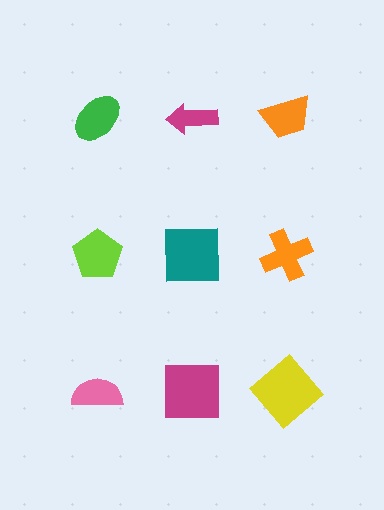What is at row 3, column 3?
A yellow diamond.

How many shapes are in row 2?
3 shapes.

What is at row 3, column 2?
A magenta square.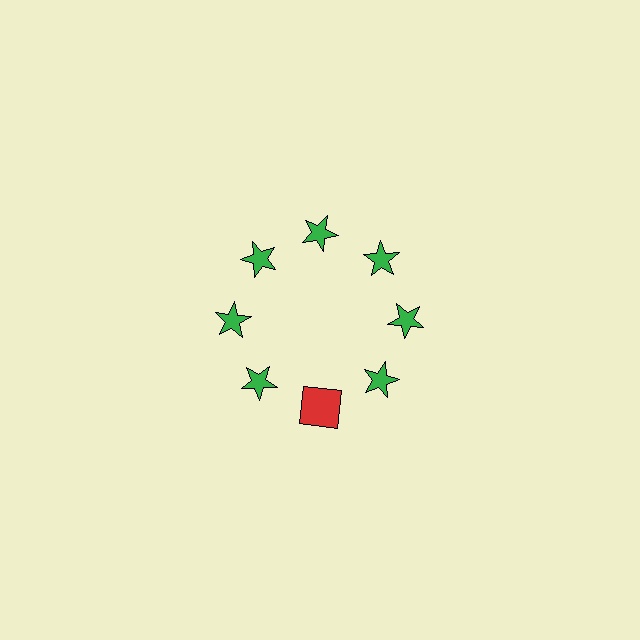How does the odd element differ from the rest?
It differs in both color (red instead of green) and shape (square instead of star).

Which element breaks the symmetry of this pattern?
The red square at roughly the 6 o'clock position breaks the symmetry. All other shapes are green stars.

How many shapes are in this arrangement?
There are 8 shapes arranged in a ring pattern.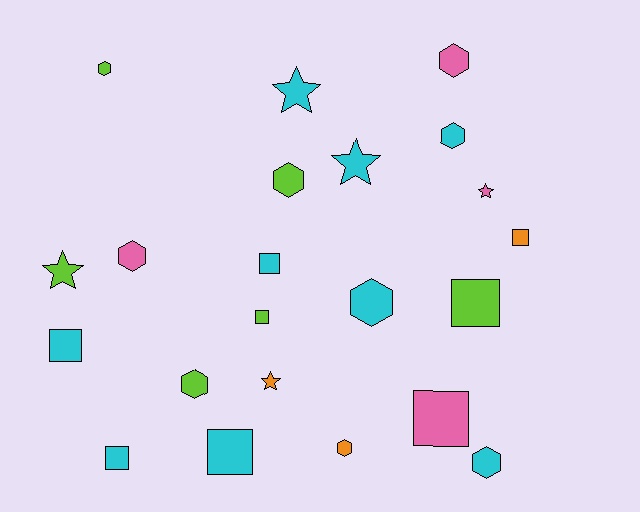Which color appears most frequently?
Cyan, with 9 objects.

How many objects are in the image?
There are 22 objects.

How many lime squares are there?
There are 2 lime squares.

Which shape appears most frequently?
Hexagon, with 9 objects.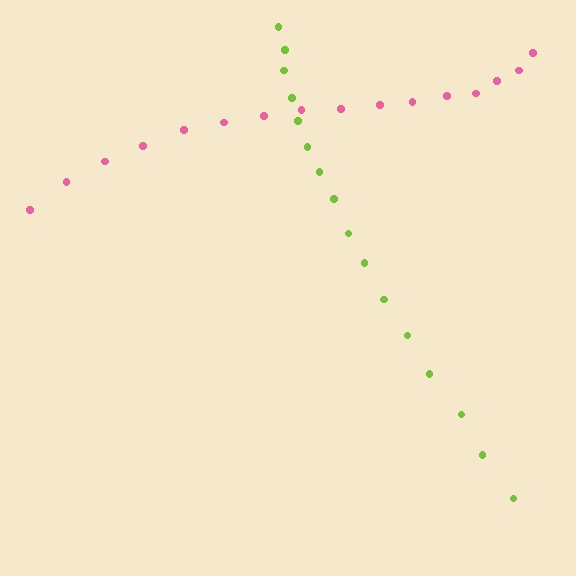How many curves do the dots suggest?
There are 2 distinct paths.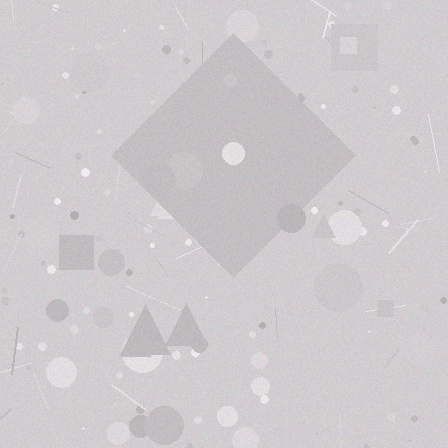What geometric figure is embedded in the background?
A diamond is embedded in the background.